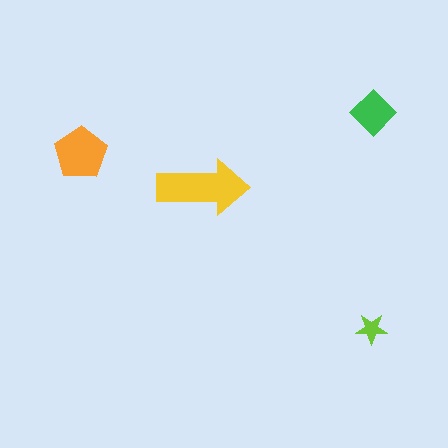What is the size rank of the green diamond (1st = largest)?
3rd.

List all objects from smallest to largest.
The lime star, the green diamond, the orange pentagon, the yellow arrow.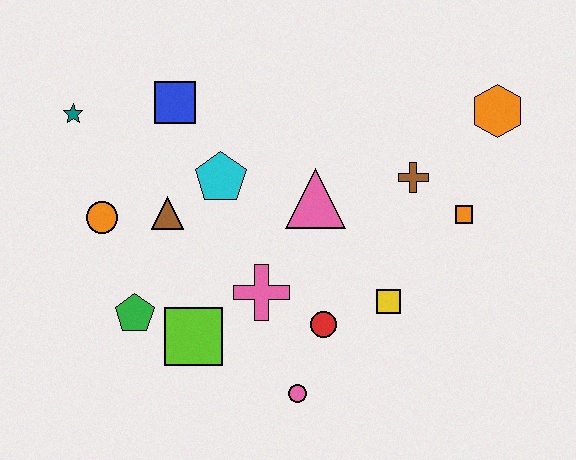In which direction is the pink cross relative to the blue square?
The pink cross is below the blue square.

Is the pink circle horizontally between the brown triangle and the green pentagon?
No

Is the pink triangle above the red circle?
Yes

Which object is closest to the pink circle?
The red circle is closest to the pink circle.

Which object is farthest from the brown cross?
The teal star is farthest from the brown cross.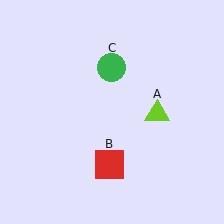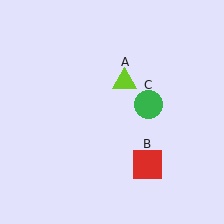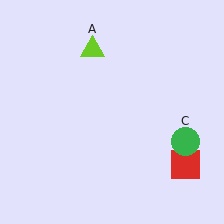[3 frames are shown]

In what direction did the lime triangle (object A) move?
The lime triangle (object A) moved up and to the left.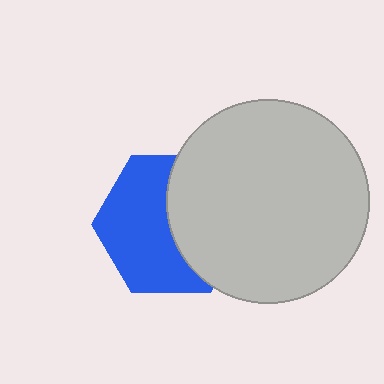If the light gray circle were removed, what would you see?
You would see the complete blue hexagon.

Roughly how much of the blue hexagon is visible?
About half of it is visible (roughly 56%).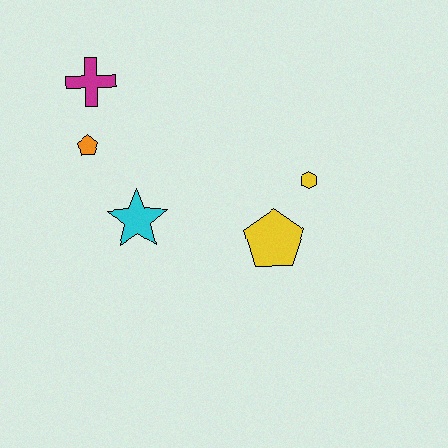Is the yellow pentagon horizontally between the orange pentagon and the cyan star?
No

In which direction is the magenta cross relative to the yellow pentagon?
The magenta cross is to the left of the yellow pentagon.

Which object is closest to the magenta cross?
The orange pentagon is closest to the magenta cross.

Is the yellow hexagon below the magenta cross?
Yes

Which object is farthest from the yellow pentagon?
The magenta cross is farthest from the yellow pentagon.